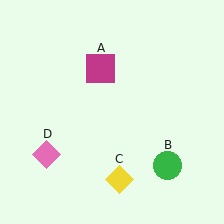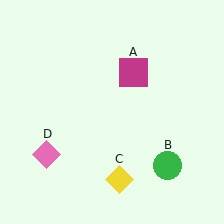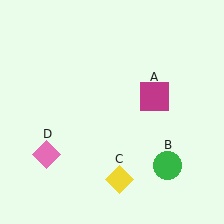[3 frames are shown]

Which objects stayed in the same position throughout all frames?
Green circle (object B) and yellow diamond (object C) and pink diamond (object D) remained stationary.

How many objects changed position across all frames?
1 object changed position: magenta square (object A).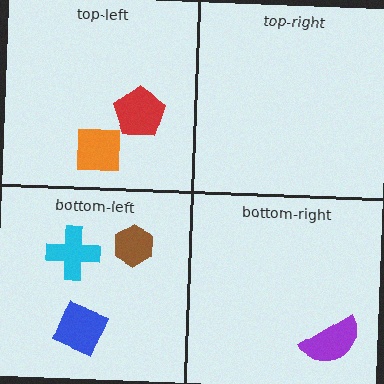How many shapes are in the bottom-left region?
3.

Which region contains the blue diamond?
The bottom-left region.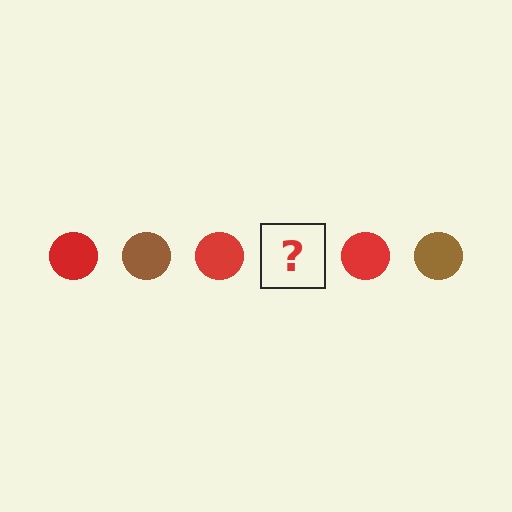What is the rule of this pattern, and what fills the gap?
The rule is that the pattern cycles through red, brown circles. The gap should be filled with a brown circle.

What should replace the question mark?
The question mark should be replaced with a brown circle.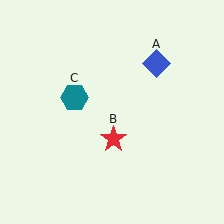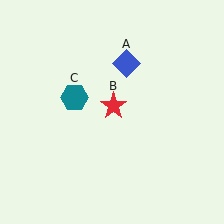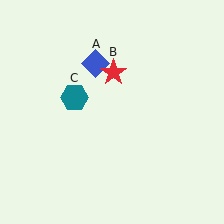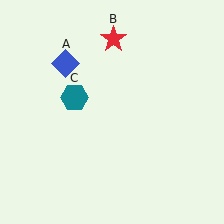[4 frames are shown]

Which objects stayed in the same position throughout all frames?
Teal hexagon (object C) remained stationary.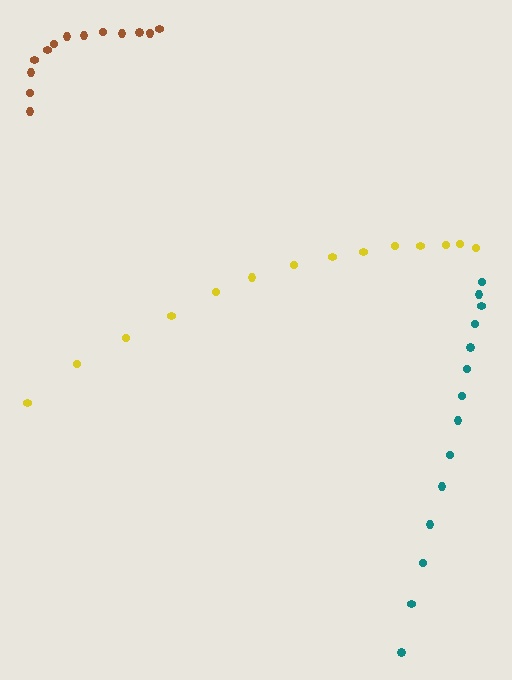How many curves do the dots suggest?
There are 3 distinct paths.